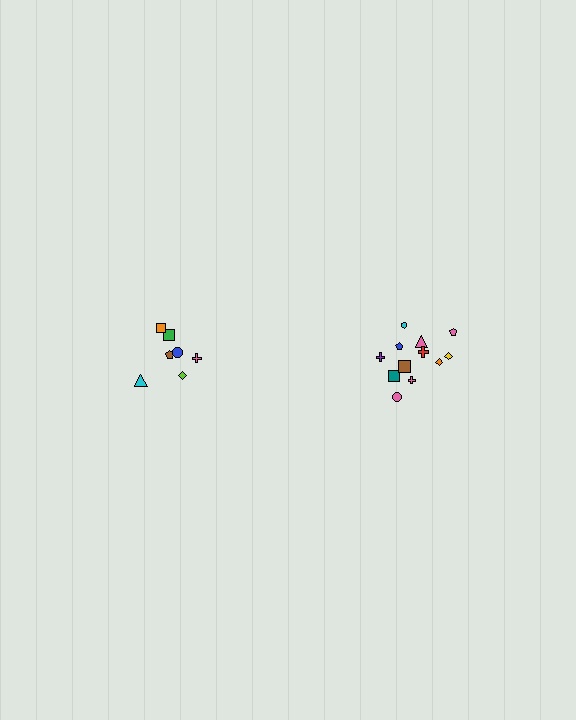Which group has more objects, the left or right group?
The right group.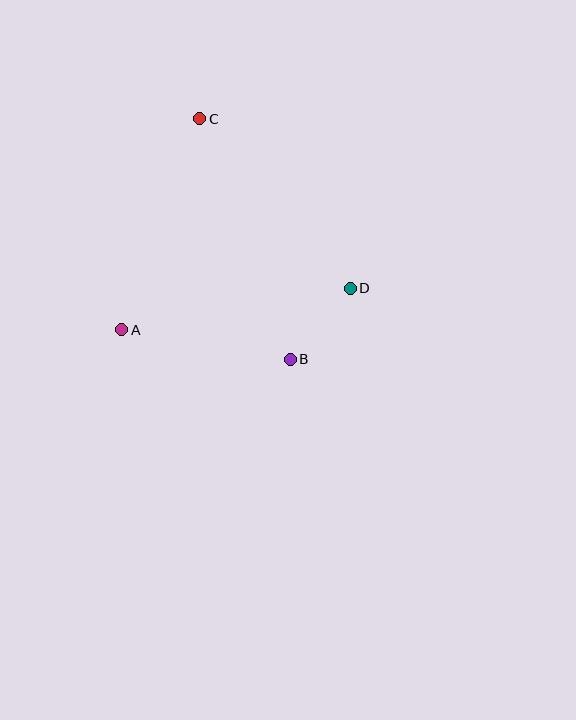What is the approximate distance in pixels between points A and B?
The distance between A and B is approximately 171 pixels.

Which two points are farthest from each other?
Points B and C are farthest from each other.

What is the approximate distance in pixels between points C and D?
The distance between C and D is approximately 226 pixels.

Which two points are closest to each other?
Points B and D are closest to each other.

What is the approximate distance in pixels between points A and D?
The distance between A and D is approximately 232 pixels.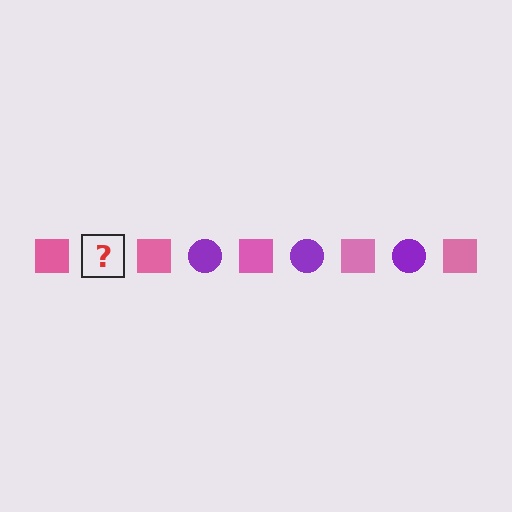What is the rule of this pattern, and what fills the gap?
The rule is that the pattern alternates between pink square and purple circle. The gap should be filled with a purple circle.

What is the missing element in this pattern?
The missing element is a purple circle.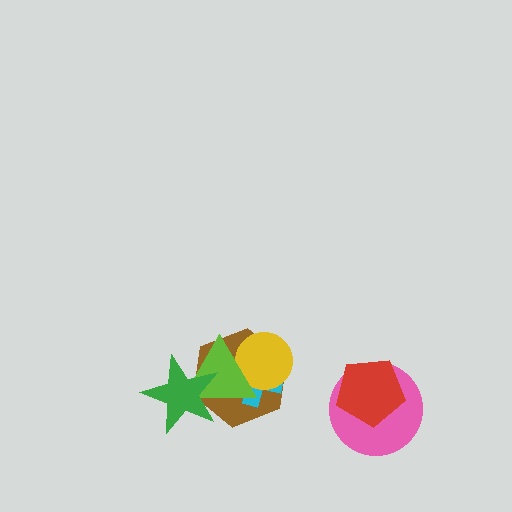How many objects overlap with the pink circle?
1 object overlaps with the pink circle.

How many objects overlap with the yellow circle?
3 objects overlap with the yellow circle.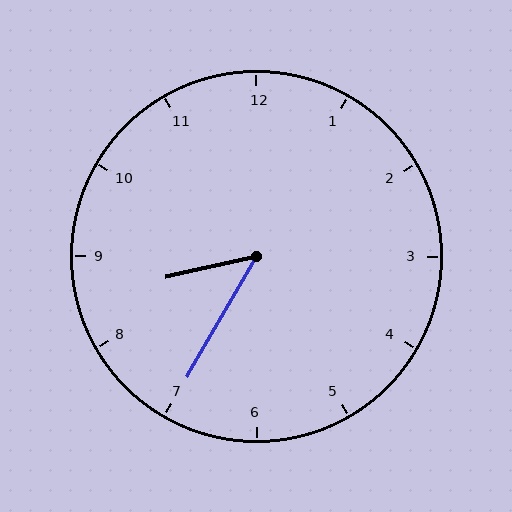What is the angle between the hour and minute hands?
Approximately 48 degrees.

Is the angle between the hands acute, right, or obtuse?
It is acute.